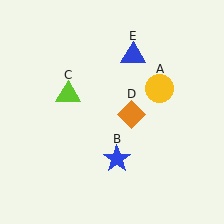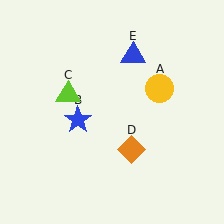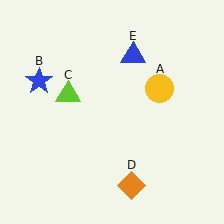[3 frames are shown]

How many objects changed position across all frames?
2 objects changed position: blue star (object B), orange diamond (object D).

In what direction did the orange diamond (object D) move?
The orange diamond (object D) moved down.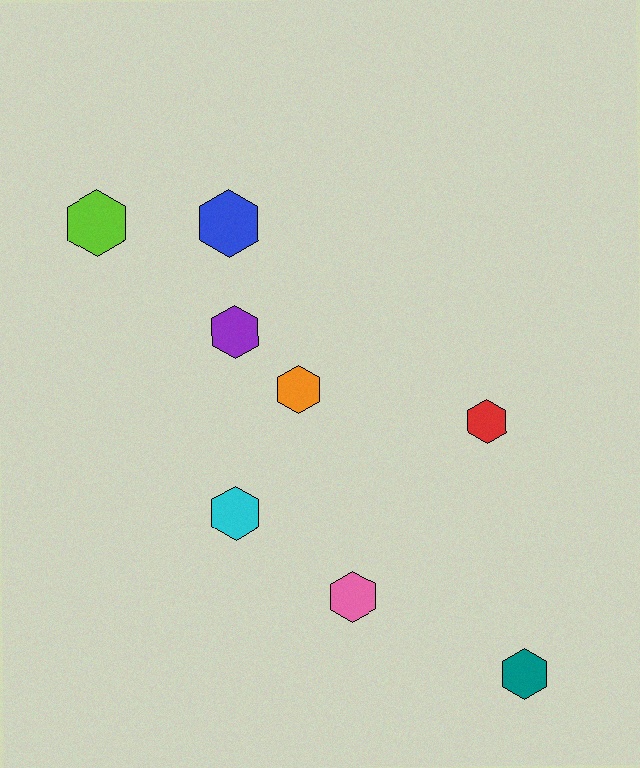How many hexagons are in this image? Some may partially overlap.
There are 8 hexagons.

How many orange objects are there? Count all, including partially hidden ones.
There is 1 orange object.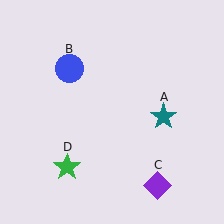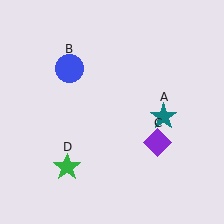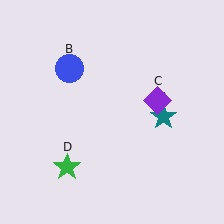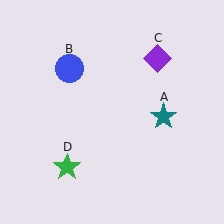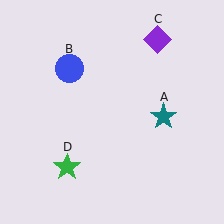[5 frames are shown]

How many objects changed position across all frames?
1 object changed position: purple diamond (object C).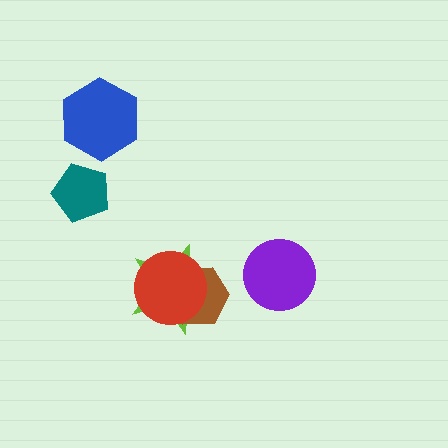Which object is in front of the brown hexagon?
The red circle is in front of the brown hexagon.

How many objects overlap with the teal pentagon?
0 objects overlap with the teal pentagon.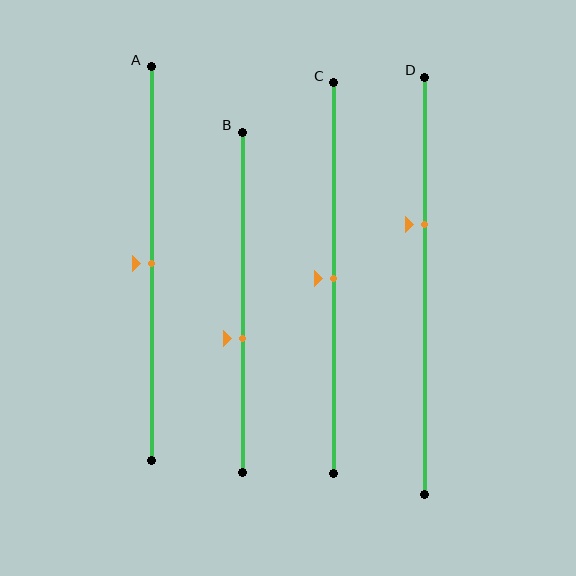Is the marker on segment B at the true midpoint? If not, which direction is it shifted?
No, the marker on segment B is shifted downward by about 11% of the segment length.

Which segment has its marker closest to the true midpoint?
Segment A has its marker closest to the true midpoint.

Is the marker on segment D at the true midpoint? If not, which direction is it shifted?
No, the marker on segment D is shifted upward by about 15% of the segment length.